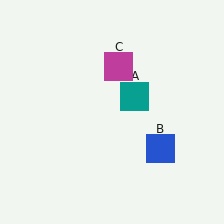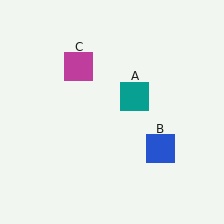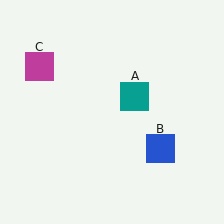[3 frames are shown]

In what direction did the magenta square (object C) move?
The magenta square (object C) moved left.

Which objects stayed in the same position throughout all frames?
Teal square (object A) and blue square (object B) remained stationary.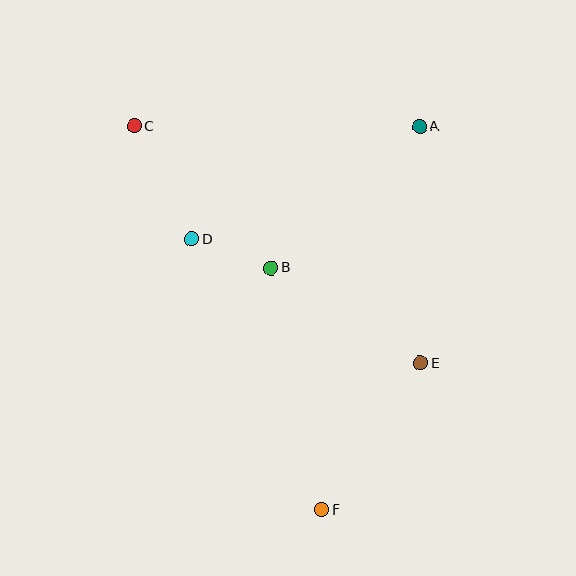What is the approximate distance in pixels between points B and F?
The distance between B and F is approximately 247 pixels.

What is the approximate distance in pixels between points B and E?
The distance between B and E is approximately 177 pixels.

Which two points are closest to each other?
Points B and D are closest to each other.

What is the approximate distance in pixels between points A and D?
The distance between A and D is approximately 254 pixels.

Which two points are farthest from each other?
Points C and F are farthest from each other.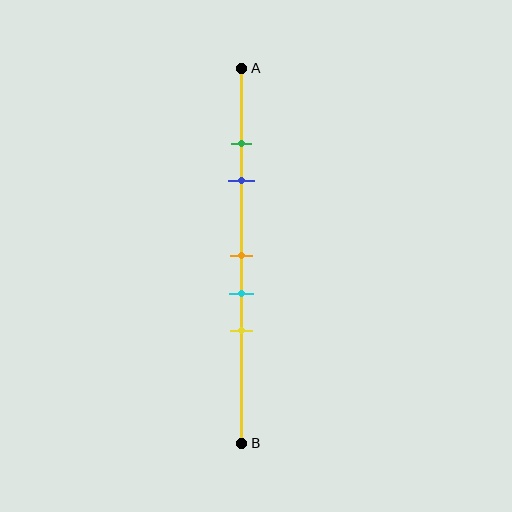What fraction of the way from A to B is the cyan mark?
The cyan mark is approximately 60% (0.6) of the way from A to B.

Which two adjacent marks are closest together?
The green and blue marks are the closest adjacent pair.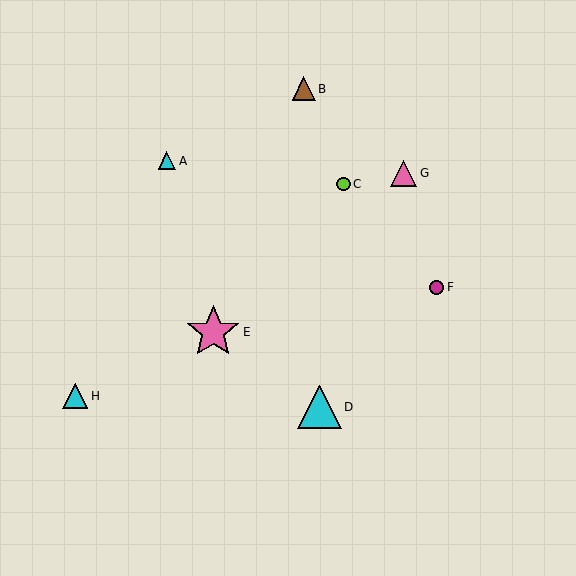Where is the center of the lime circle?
The center of the lime circle is at (343, 184).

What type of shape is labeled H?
Shape H is a cyan triangle.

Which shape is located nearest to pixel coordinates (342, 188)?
The lime circle (labeled C) at (343, 184) is nearest to that location.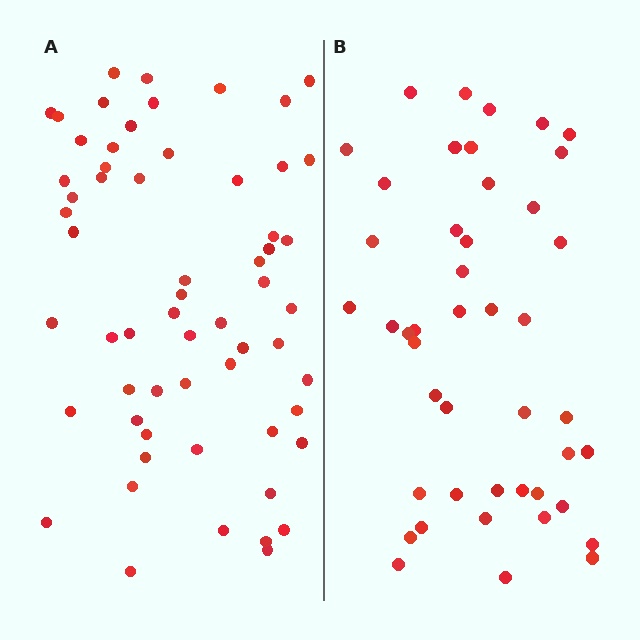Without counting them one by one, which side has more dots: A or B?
Region A (the left region) has more dots.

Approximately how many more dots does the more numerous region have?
Region A has approximately 15 more dots than region B.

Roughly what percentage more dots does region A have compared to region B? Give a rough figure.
About 35% more.